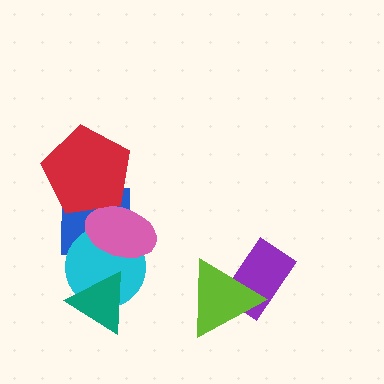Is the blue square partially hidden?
Yes, it is partially covered by another shape.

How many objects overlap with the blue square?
3 objects overlap with the blue square.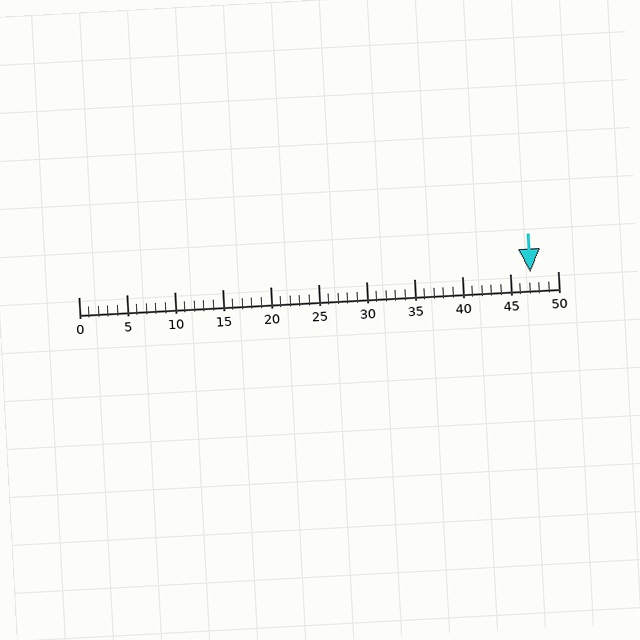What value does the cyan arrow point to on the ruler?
The cyan arrow points to approximately 47.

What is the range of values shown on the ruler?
The ruler shows values from 0 to 50.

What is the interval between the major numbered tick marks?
The major tick marks are spaced 5 units apart.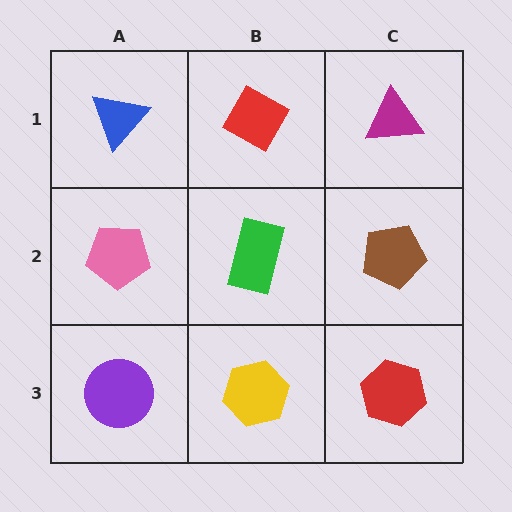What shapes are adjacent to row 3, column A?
A pink pentagon (row 2, column A), a yellow hexagon (row 3, column B).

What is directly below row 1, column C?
A brown pentagon.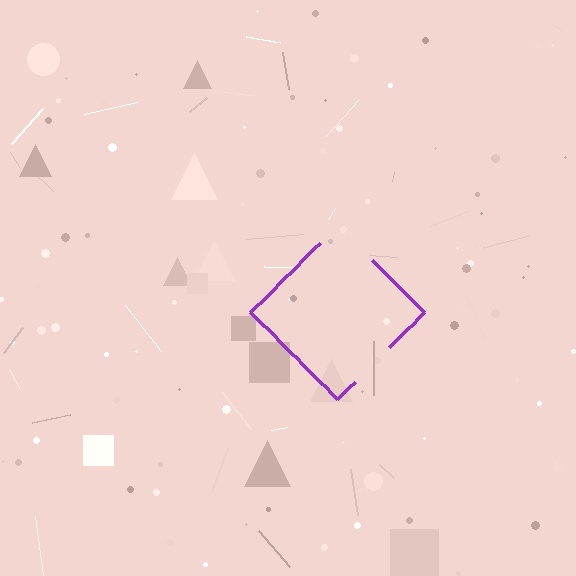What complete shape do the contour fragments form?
The contour fragments form a diamond.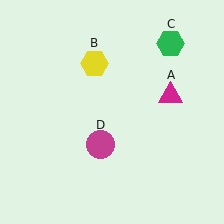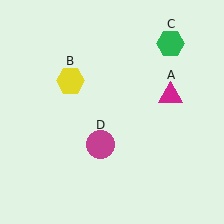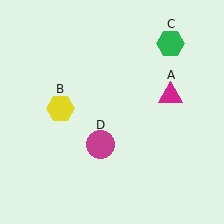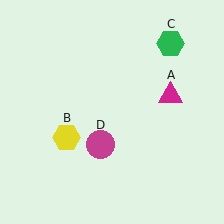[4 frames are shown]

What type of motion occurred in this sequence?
The yellow hexagon (object B) rotated counterclockwise around the center of the scene.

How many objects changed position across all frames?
1 object changed position: yellow hexagon (object B).